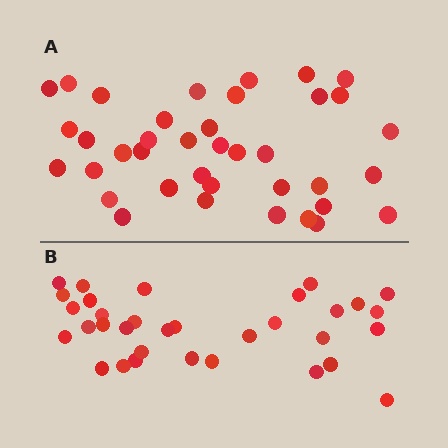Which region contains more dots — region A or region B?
Region A (the top region) has more dots.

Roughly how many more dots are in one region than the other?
Region A has about 5 more dots than region B.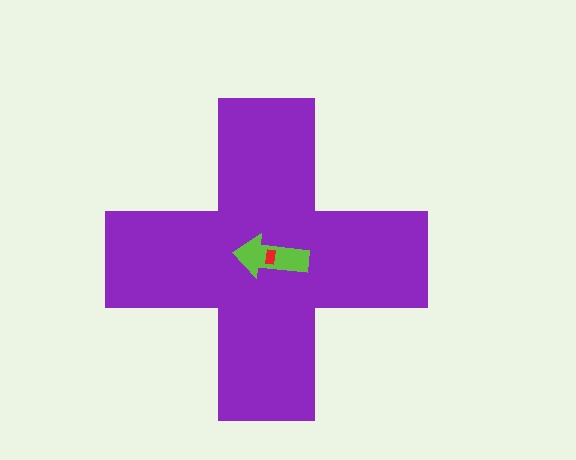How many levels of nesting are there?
3.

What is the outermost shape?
The purple cross.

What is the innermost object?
The red rectangle.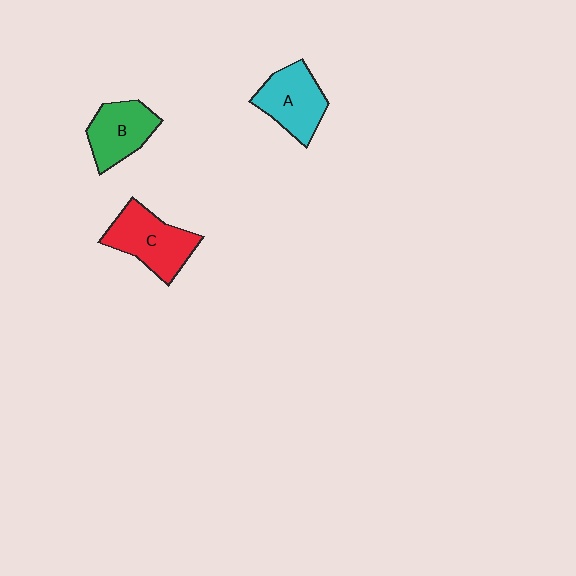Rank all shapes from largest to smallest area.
From largest to smallest: C (red), A (cyan), B (green).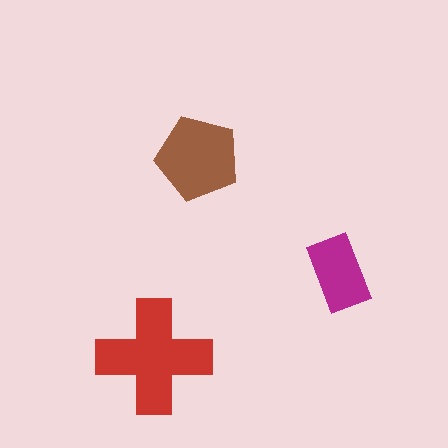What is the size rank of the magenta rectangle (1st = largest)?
3rd.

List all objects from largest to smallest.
The red cross, the brown pentagon, the magenta rectangle.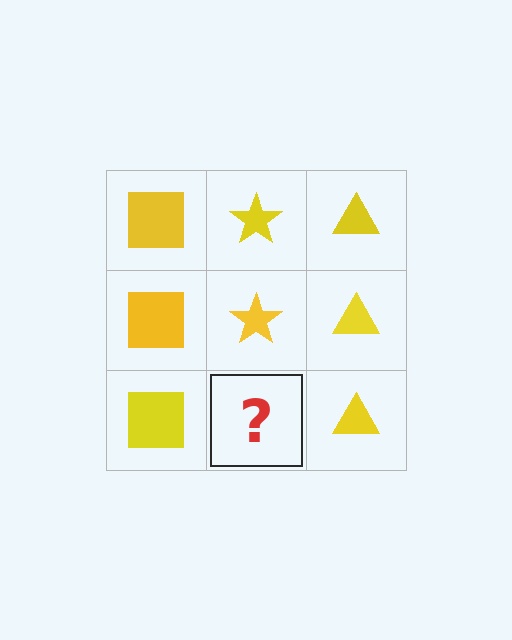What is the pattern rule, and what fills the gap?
The rule is that each column has a consistent shape. The gap should be filled with a yellow star.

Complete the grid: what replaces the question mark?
The question mark should be replaced with a yellow star.